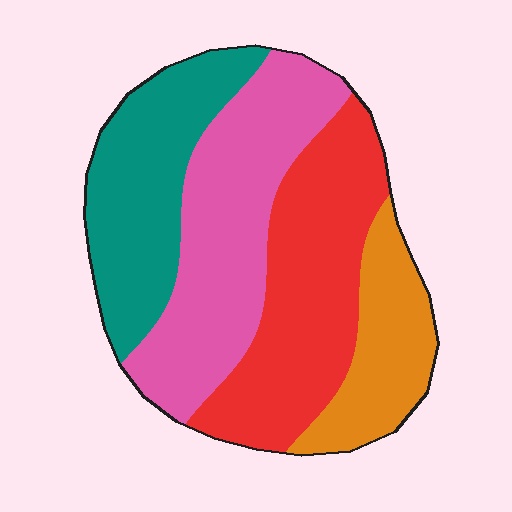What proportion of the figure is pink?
Pink takes up about one third (1/3) of the figure.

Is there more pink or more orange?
Pink.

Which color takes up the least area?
Orange, at roughly 15%.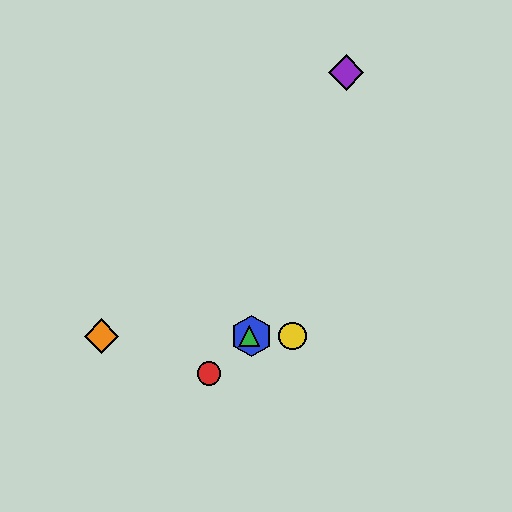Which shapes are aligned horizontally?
The blue hexagon, the green triangle, the yellow circle, the orange diamond are aligned horizontally.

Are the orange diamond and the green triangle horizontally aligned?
Yes, both are at y≈336.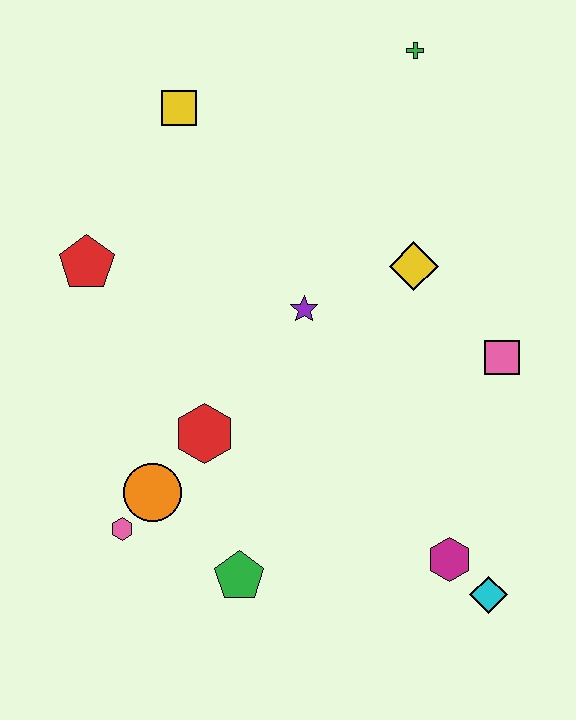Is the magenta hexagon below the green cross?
Yes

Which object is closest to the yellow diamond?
The purple star is closest to the yellow diamond.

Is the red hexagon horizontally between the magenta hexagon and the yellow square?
Yes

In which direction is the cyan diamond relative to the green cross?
The cyan diamond is below the green cross.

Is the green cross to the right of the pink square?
No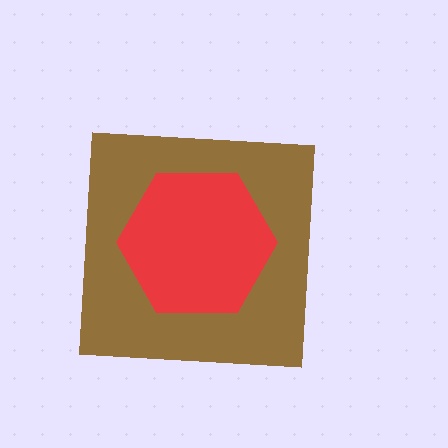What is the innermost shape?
The red hexagon.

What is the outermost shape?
The brown square.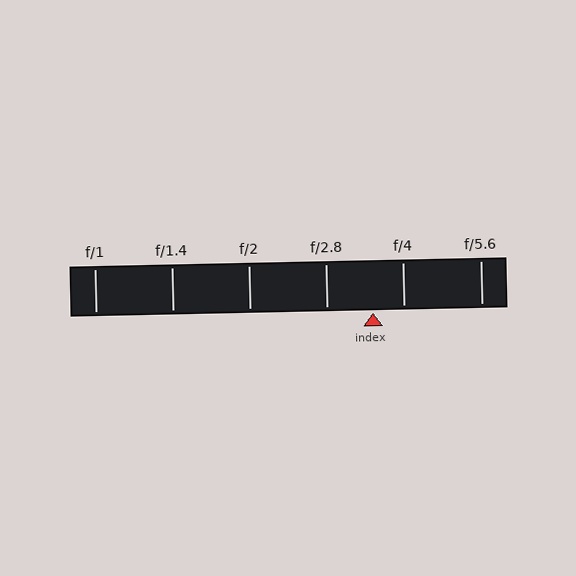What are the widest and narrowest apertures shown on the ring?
The widest aperture shown is f/1 and the narrowest is f/5.6.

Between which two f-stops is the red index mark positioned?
The index mark is between f/2.8 and f/4.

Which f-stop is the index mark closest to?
The index mark is closest to f/4.